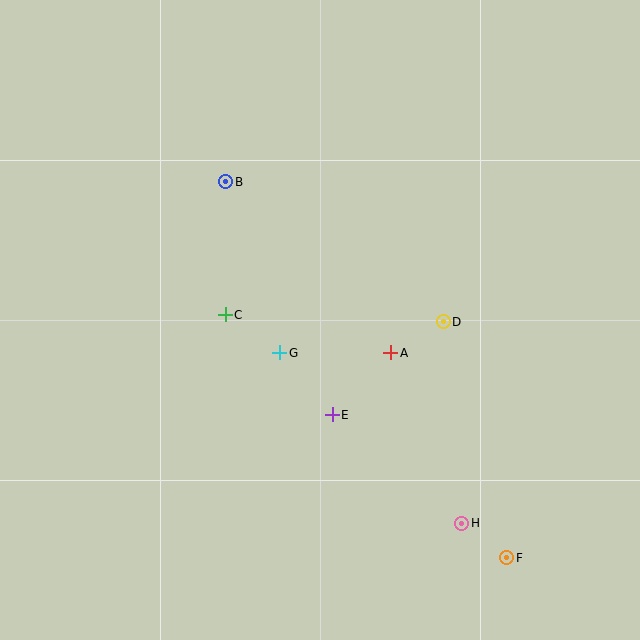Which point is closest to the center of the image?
Point G at (280, 353) is closest to the center.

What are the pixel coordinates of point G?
Point G is at (280, 353).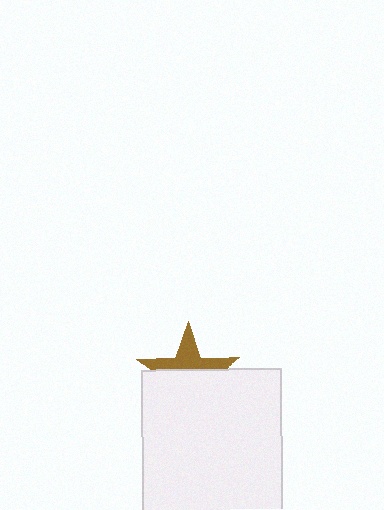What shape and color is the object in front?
The object in front is a white rectangle.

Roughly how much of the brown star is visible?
A small part of it is visible (roughly 43%).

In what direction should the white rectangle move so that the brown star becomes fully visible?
The white rectangle should move down. That is the shortest direction to clear the overlap and leave the brown star fully visible.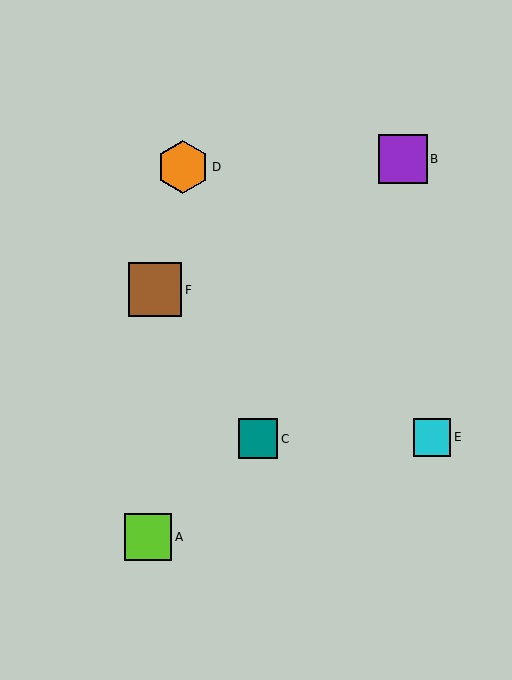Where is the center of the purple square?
The center of the purple square is at (403, 159).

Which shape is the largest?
The brown square (labeled F) is the largest.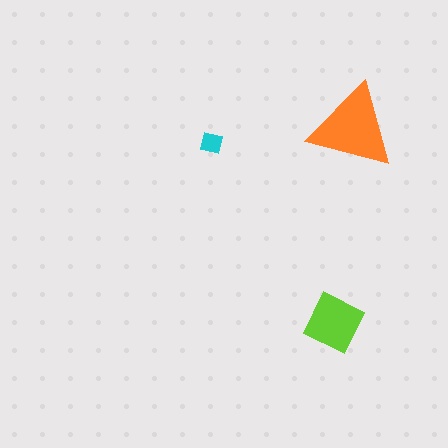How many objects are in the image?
There are 3 objects in the image.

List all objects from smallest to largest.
The cyan square, the lime square, the orange triangle.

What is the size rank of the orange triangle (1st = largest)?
1st.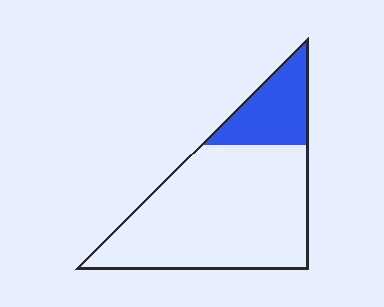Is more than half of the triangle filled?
No.